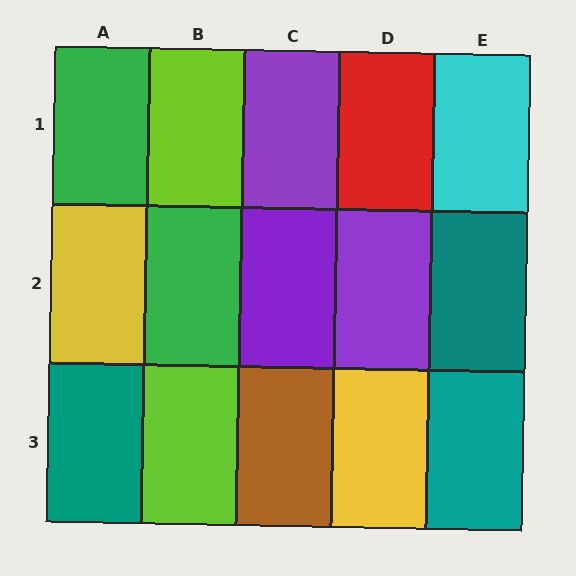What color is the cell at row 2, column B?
Green.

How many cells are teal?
3 cells are teal.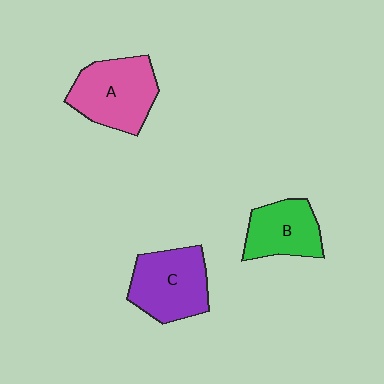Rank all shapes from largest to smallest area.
From largest to smallest: A (pink), C (purple), B (green).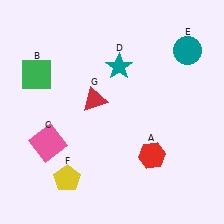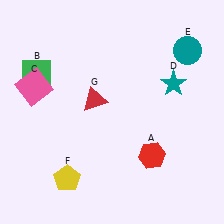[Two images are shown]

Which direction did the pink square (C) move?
The pink square (C) moved up.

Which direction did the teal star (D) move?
The teal star (D) moved right.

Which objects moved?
The objects that moved are: the pink square (C), the teal star (D).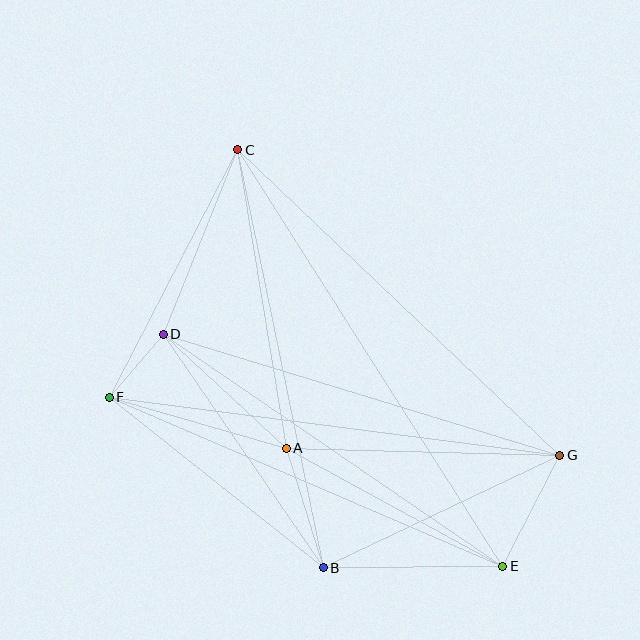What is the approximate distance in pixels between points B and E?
The distance between B and E is approximately 179 pixels.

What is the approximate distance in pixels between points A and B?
The distance between A and B is approximately 125 pixels.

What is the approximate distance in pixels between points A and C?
The distance between A and C is approximately 302 pixels.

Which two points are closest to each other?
Points D and F are closest to each other.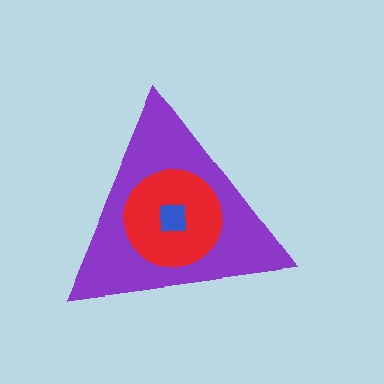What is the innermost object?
The blue square.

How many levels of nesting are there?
3.